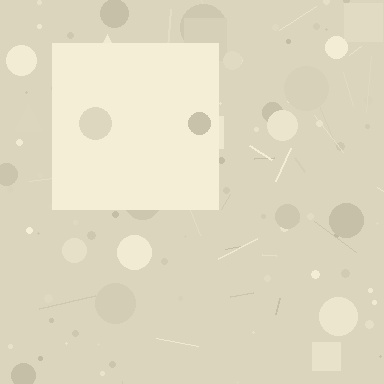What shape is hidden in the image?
A square is hidden in the image.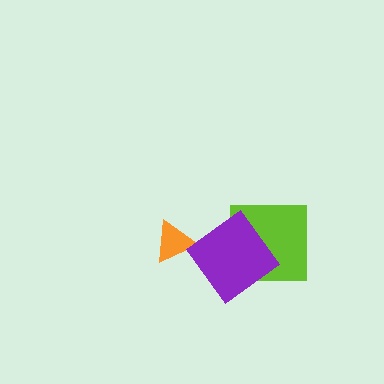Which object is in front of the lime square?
The purple diamond is in front of the lime square.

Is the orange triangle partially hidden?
Yes, it is partially covered by another shape.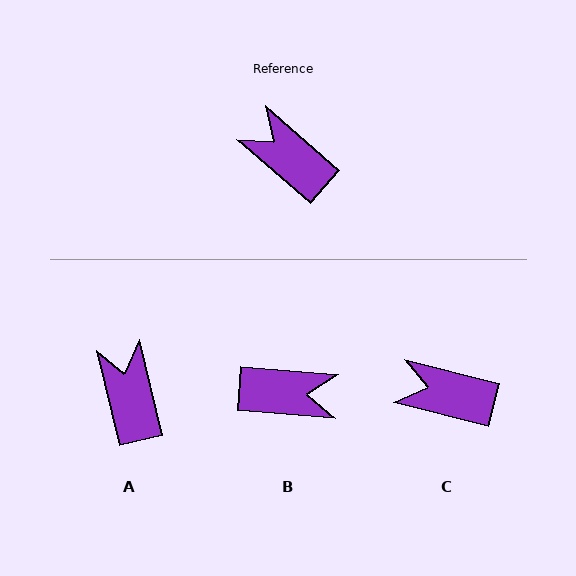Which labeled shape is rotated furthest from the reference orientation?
B, about 144 degrees away.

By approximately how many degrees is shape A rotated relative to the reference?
Approximately 35 degrees clockwise.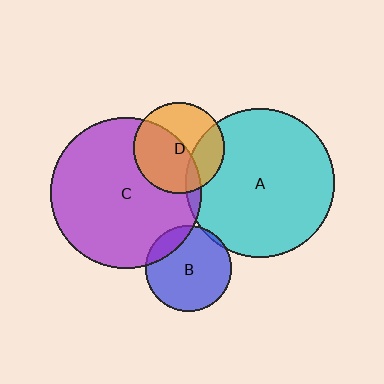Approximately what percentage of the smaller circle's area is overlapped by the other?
Approximately 5%.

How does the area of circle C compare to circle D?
Approximately 2.8 times.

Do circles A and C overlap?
Yes.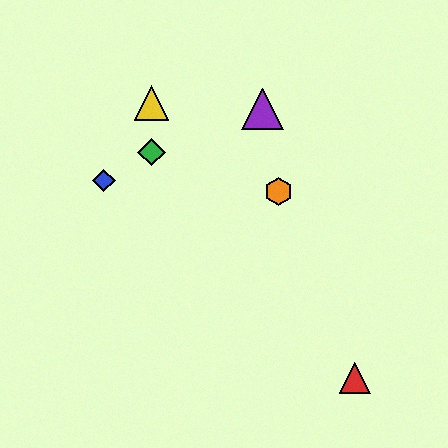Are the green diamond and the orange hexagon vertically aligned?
No, the green diamond is at x≈151 and the orange hexagon is at x≈278.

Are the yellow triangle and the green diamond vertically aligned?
Yes, both are at x≈151.